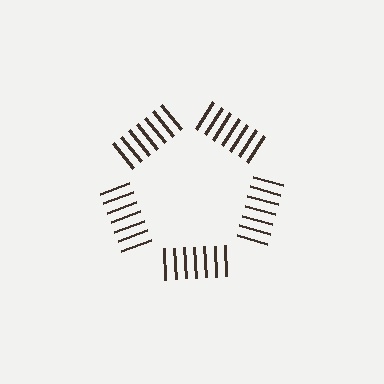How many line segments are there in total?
35 — 7 along each of the 5 edges.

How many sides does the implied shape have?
5 sides — the line-ends trace a pentagon.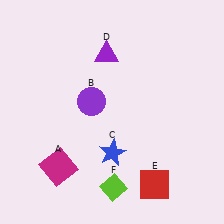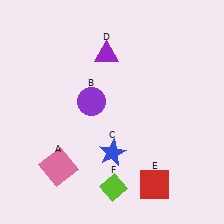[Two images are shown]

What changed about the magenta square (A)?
In Image 1, A is magenta. In Image 2, it changed to pink.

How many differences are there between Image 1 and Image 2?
There is 1 difference between the two images.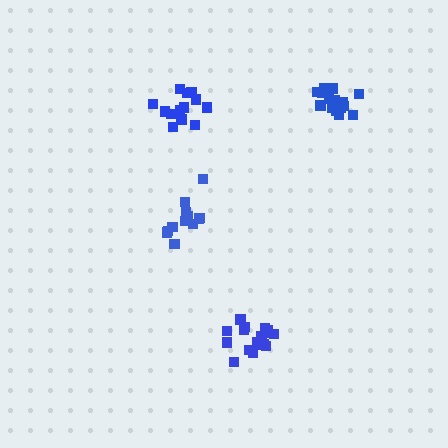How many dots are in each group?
Group 1: 13 dots, Group 2: 12 dots, Group 3: 16 dots, Group 4: 15 dots (56 total).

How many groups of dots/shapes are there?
There are 4 groups.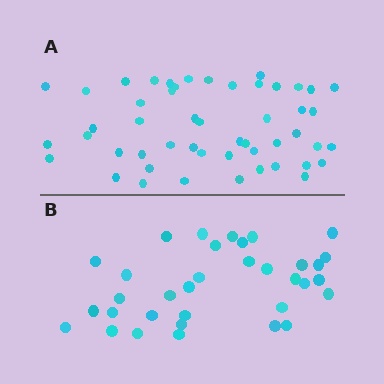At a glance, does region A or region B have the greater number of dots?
Region A (the top region) has more dots.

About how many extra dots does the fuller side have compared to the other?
Region A has approximately 15 more dots than region B.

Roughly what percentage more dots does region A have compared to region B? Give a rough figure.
About 45% more.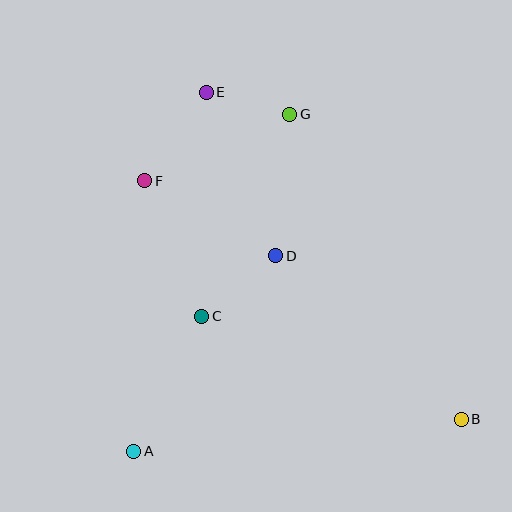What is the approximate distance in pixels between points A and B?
The distance between A and B is approximately 329 pixels.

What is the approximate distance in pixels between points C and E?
The distance between C and E is approximately 224 pixels.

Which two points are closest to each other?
Points E and G are closest to each other.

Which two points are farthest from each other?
Points B and E are farthest from each other.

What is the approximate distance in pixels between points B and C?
The distance between B and C is approximately 279 pixels.